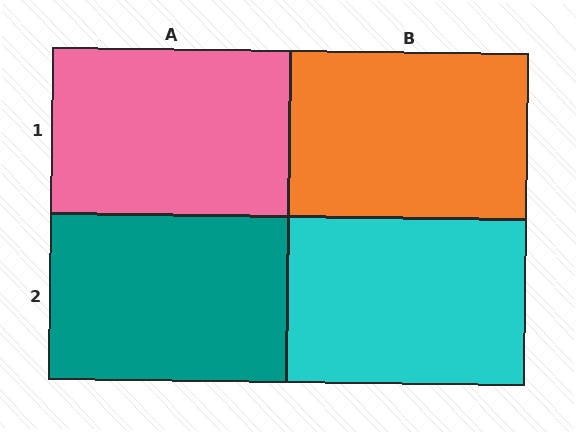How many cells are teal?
1 cell is teal.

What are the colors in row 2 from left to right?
Teal, cyan.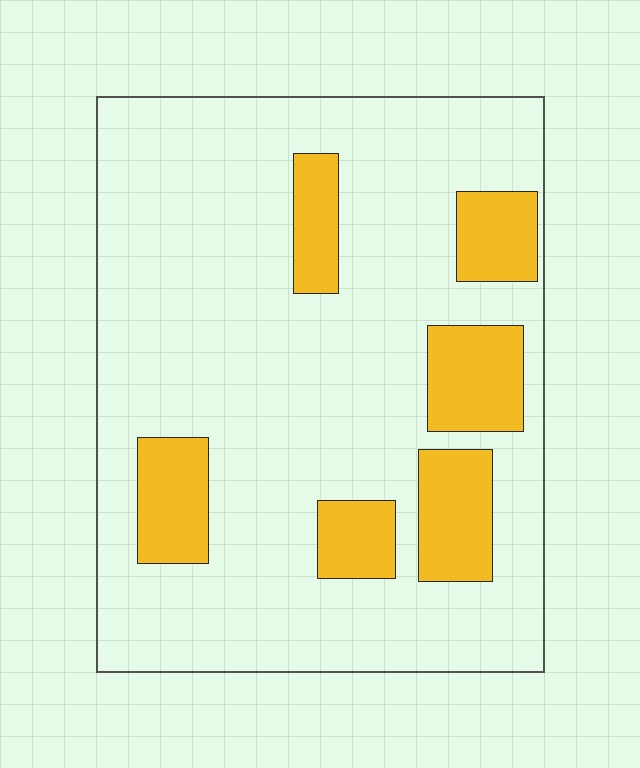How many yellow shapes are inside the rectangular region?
6.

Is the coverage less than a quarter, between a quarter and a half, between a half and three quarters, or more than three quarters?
Less than a quarter.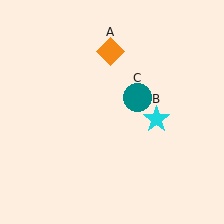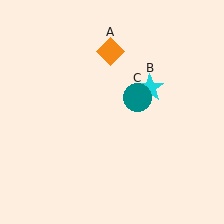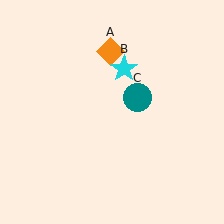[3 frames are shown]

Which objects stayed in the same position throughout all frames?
Orange diamond (object A) and teal circle (object C) remained stationary.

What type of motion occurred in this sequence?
The cyan star (object B) rotated counterclockwise around the center of the scene.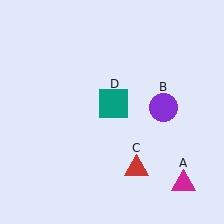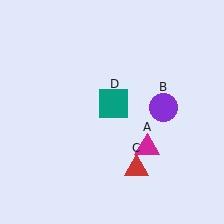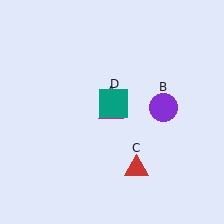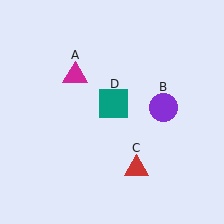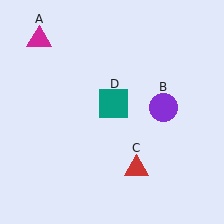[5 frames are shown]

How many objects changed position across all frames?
1 object changed position: magenta triangle (object A).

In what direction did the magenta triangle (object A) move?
The magenta triangle (object A) moved up and to the left.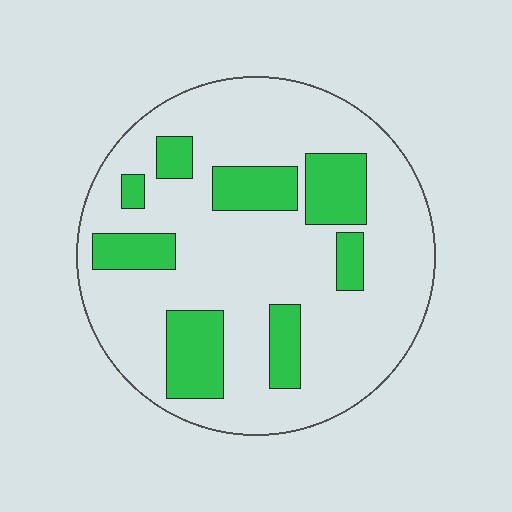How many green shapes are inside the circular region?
8.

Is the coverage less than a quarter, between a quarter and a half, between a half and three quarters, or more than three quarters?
Less than a quarter.